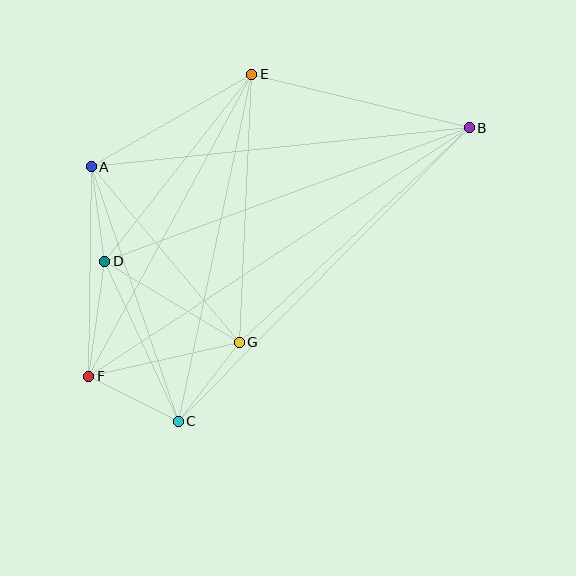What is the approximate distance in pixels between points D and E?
The distance between D and E is approximately 238 pixels.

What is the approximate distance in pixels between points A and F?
The distance between A and F is approximately 209 pixels.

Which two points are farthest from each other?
Points B and F are farthest from each other.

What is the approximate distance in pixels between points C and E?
The distance between C and E is approximately 355 pixels.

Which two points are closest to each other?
Points A and D are closest to each other.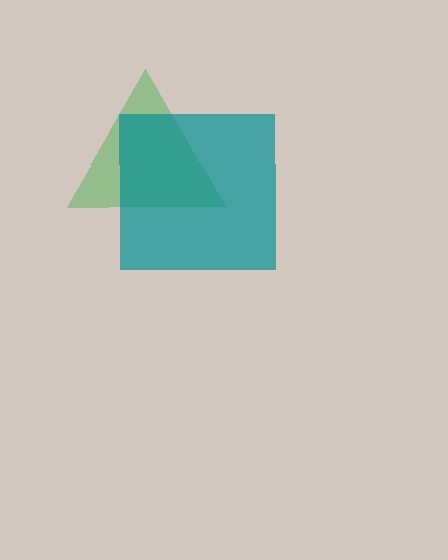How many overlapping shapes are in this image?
There are 2 overlapping shapes in the image.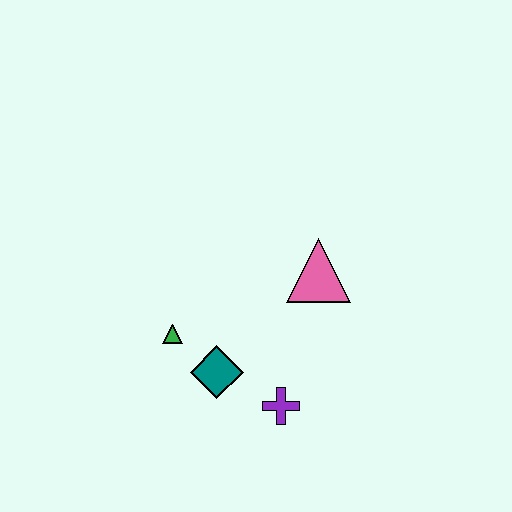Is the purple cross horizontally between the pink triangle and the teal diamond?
Yes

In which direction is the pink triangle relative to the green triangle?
The pink triangle is to the right of the green triangle.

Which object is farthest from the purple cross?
The pink triangle is farthest from the purple cross.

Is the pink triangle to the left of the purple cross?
No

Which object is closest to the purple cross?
The teal diamond is closest to the purple cross.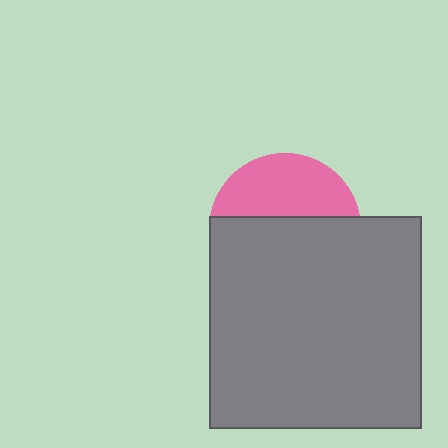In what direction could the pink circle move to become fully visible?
The pink circle could move up. That would shift it out from behind the gray square entirely.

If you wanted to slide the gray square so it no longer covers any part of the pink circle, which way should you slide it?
Slide it down — that is the most direct way to separate the two shapes.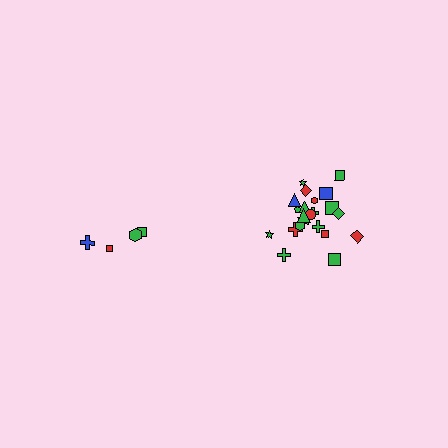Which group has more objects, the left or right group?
The right group.